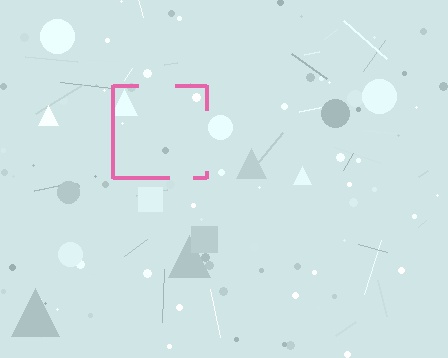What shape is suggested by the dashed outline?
The dashed outline suggests a square.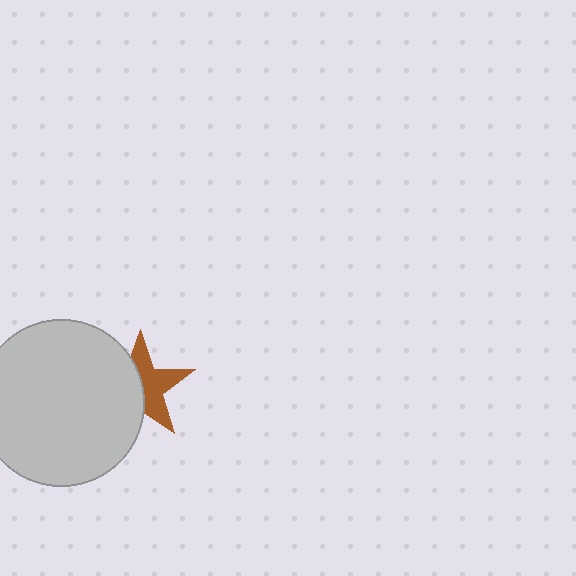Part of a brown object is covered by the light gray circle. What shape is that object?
It is a star.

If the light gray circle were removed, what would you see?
You would see the complete brown star.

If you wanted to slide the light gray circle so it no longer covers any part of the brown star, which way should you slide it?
Slide it left — that is the most direct way to separate the two shapes.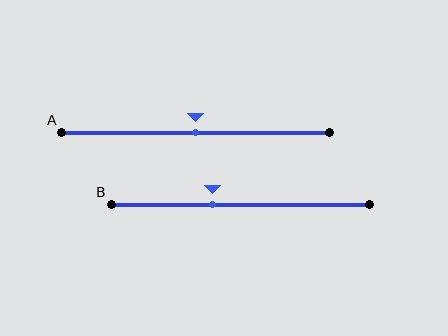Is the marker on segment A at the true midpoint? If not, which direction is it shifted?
Yes, the marker on segment A is at the true midpoint.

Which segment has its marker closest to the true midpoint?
Segment A has its marker closest to the true midpoint.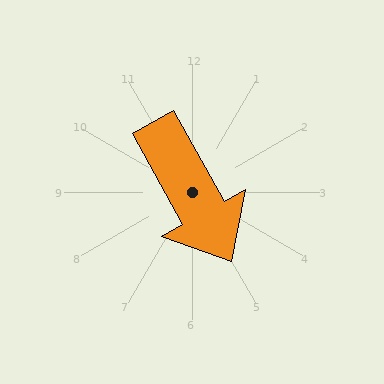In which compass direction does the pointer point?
Southeast.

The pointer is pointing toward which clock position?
Roughly 5 o'clock.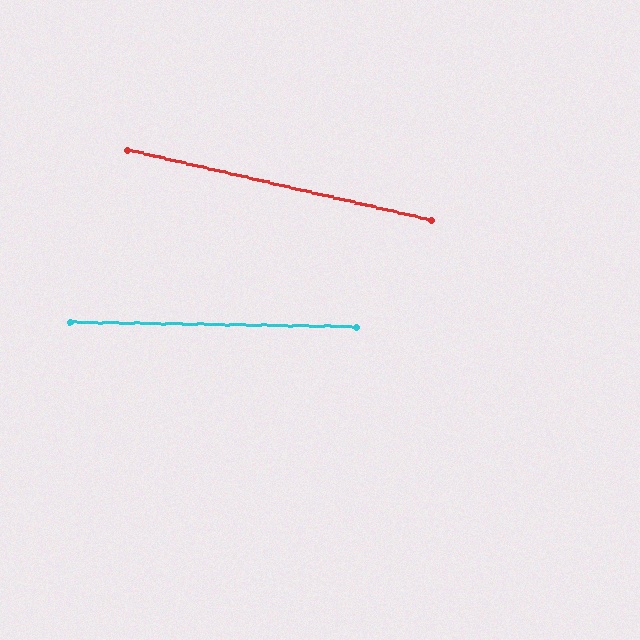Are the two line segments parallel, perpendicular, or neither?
Neither parallel nor perpendicular — they differ by about 12°.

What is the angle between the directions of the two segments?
Approximately 12 degrees.